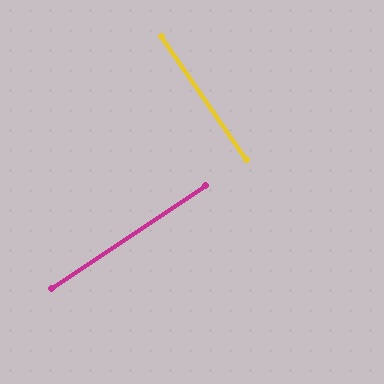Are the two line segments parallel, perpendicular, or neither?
Perpendicular — they meet at approximately 89°.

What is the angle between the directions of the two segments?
Approximately 89 degrees.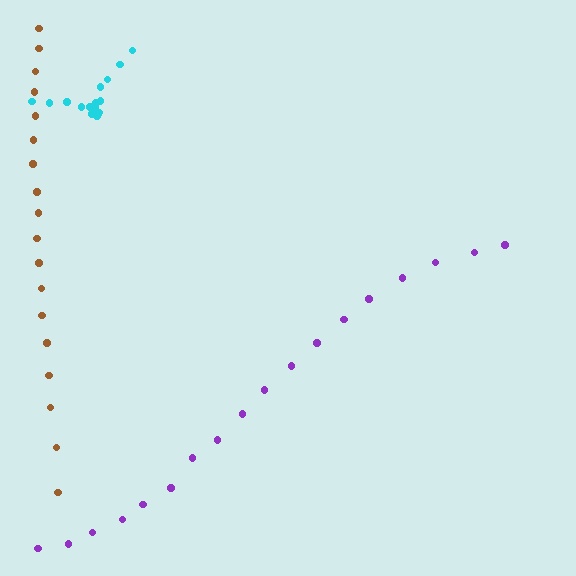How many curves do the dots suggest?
There are 3 distinct paths.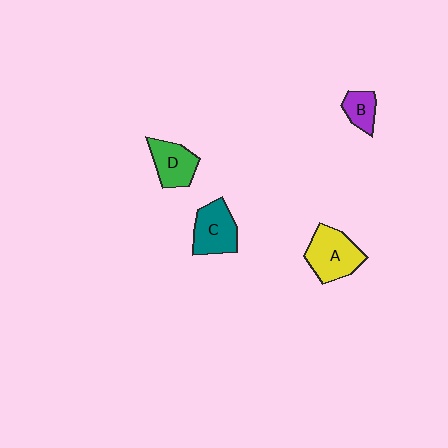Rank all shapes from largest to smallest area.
From largest to smallest: A (yellow), C (teal), D (green), B (purple).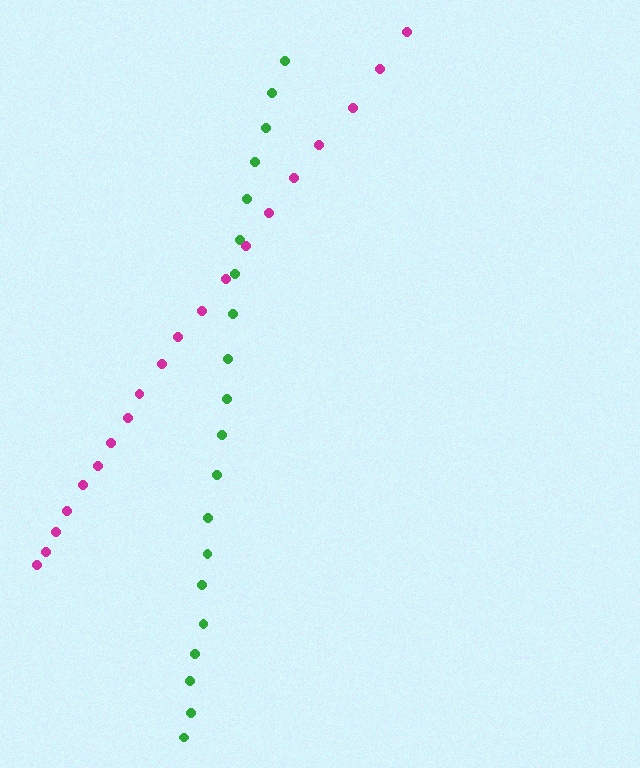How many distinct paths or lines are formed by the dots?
There are 2 distinct paths.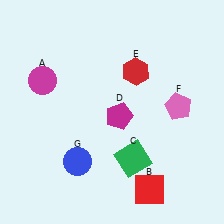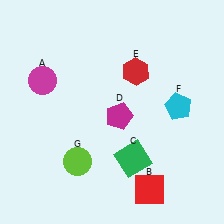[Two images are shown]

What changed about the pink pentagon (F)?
In Image 1, F is pink. In Image 2, it changed to cyan.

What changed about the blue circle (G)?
In Image 1, G is blue. In Image 2, it changed to lime.